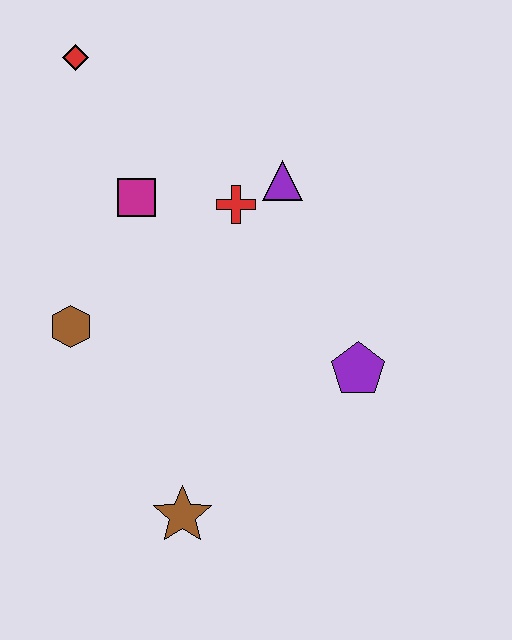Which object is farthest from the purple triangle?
The brown star is farthest from the purple triangle.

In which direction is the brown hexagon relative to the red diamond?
The brown hexagon is below the red diamond.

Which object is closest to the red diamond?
The magenta square is closest to the red diamond.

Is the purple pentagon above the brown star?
Yes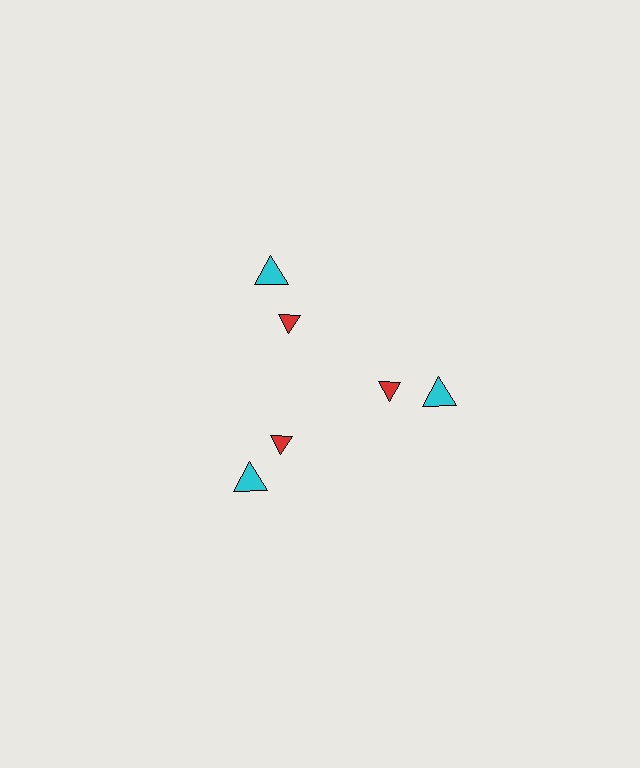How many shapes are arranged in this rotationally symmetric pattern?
There are 6 shapes, arranged in 3 groups of 2.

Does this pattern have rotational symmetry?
Yes, this pattern has 3-fold rotational symmetry. It looks the same after rotating 120 degrees around the center.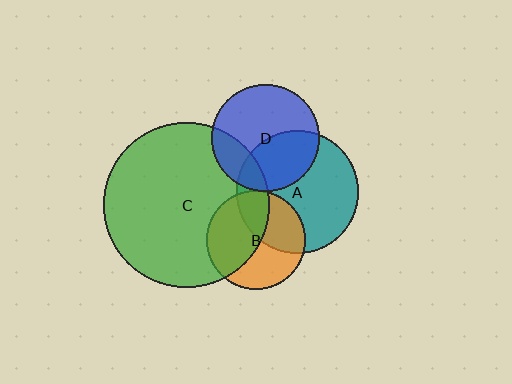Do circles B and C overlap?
Yes.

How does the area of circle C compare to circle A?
Approximately 1.8 times.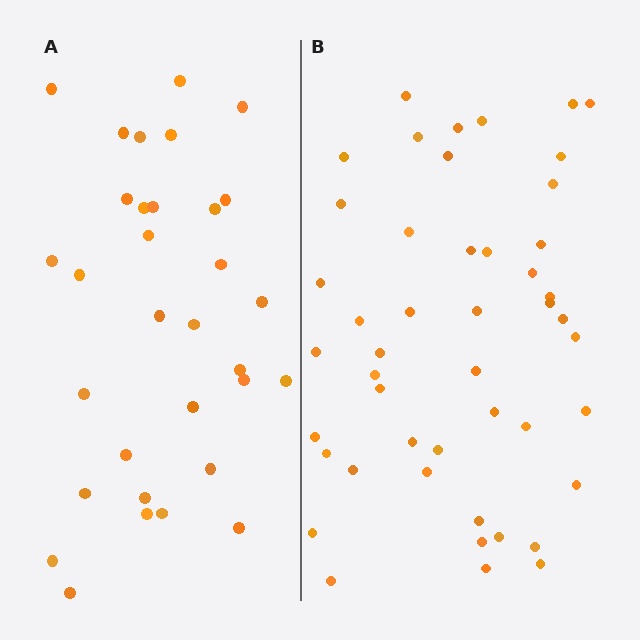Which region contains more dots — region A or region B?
Region B (the right region) has more dots.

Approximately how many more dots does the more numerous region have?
Region B has approximately 15 more dots than region A.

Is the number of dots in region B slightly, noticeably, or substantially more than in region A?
Region B has substantially more. The ratio is roughly 1.5 to 1.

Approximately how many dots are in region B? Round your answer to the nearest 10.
About 50 dots. (The exact count is 47, which rounds to 50.)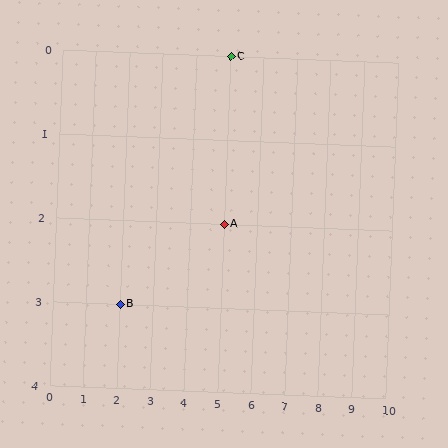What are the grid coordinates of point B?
Point B is at grid coordinates (2, 3).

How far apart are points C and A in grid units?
Points C and A are 2 rows apart.